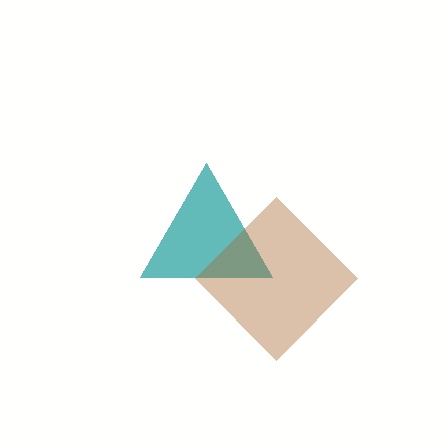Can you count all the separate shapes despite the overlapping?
Yes, there are 2 separate shapes.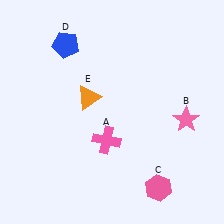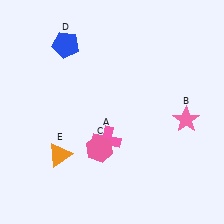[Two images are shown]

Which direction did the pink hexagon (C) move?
The pink hexagon (C) moved left.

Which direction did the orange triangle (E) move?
The orange triangle (E) moved down.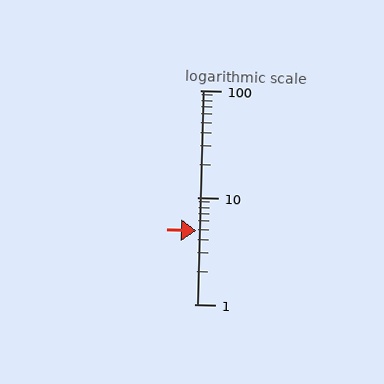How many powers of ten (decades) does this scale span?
The scale spans 2 decades, from 1 to 100.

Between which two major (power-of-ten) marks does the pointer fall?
The pointer is between 1 and 10.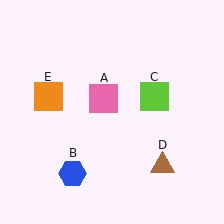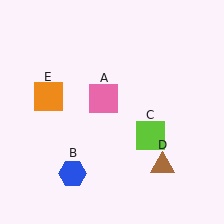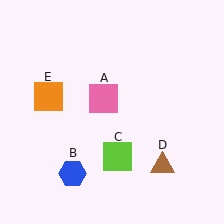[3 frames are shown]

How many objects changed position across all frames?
1 object changed position: lime square (object C).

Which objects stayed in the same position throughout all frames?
Pink square (object A) and blue hexagon (object B) and brown triangle (object D) and orange square (object E) remained stationary.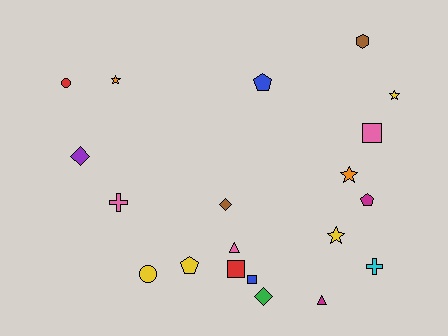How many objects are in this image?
There are 20 objects.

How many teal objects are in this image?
There are no teal objects.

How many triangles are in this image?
There are 2 triangles.